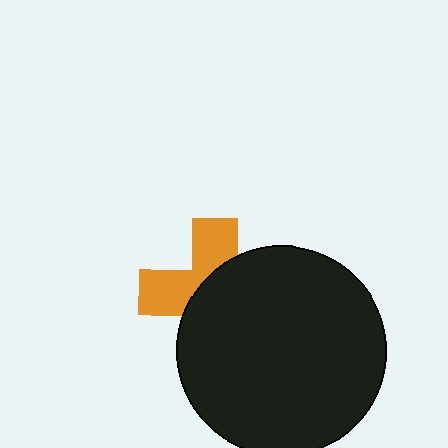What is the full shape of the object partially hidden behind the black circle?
The partially hidden object is an orange cross.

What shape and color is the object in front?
The object in front is a black circle.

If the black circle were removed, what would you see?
You would see the complete orange cross.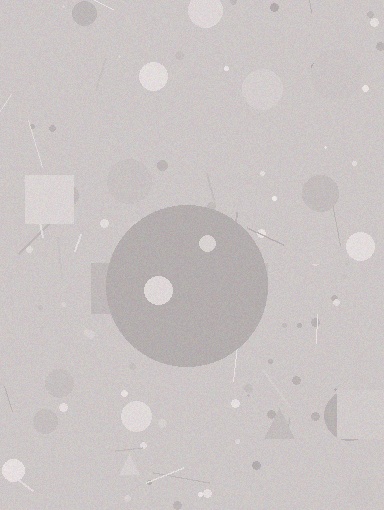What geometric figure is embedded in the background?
A circle is embedded in the background.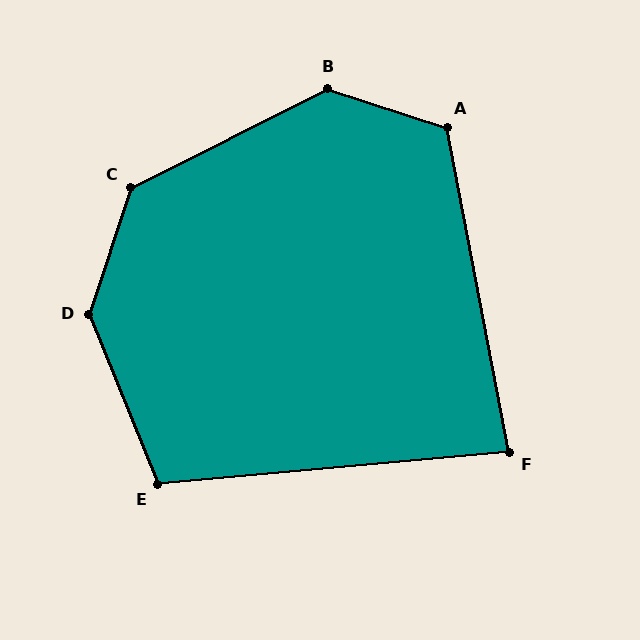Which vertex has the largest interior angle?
D, at approximately 140 degrees.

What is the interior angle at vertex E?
Approximately 107 degrees (obtuse).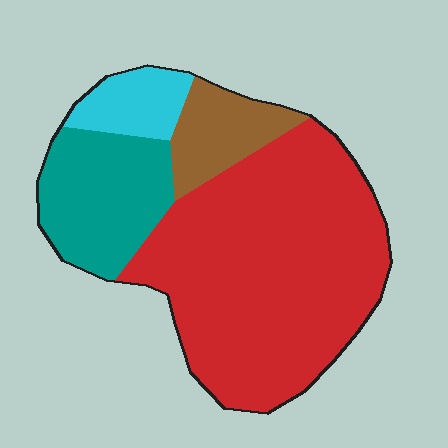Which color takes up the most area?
Red, at roughly 60%.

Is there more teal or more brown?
Teal.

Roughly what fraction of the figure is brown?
Brown takes up less than a quarter of the figure.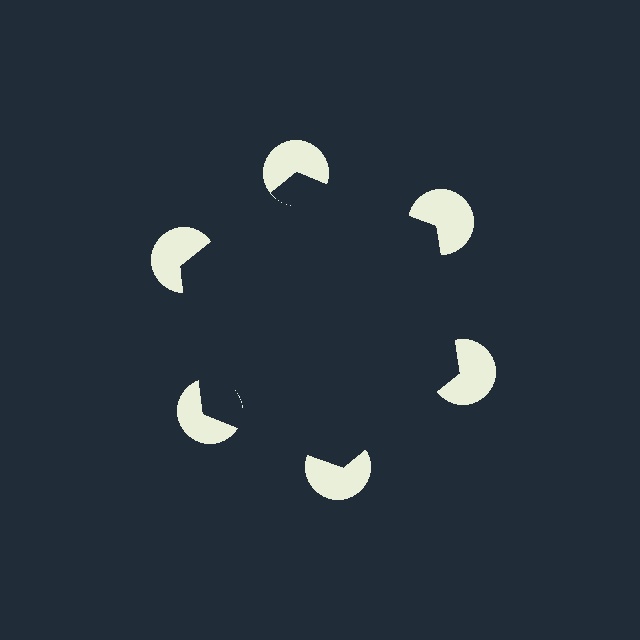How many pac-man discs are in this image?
There are 6 — one at each vertex of the illusory hexagon.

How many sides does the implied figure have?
6 sides.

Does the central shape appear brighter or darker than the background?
It typically appears slightly darker than the background, even though no actual brightness change is drawn.